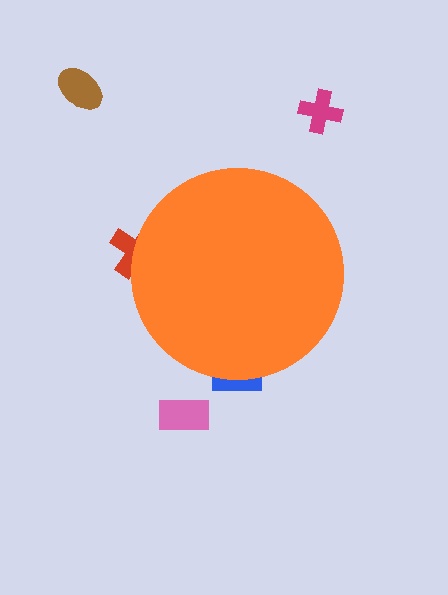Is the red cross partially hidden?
Yes, the red cross is partially hidden behind the orange circle.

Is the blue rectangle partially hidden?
Yes, the blue rectangle is partially hidden behind the orange circle.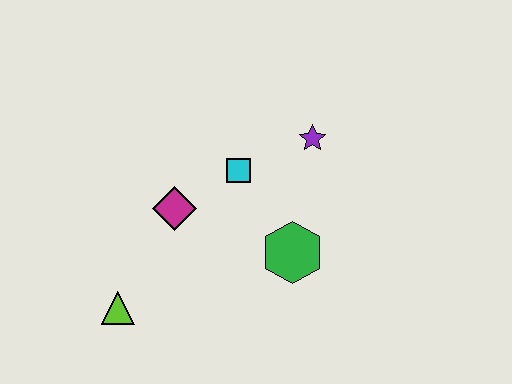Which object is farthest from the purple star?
The lime triangle is farthest from the purple star.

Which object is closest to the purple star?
The cyan square is closest to the purple star.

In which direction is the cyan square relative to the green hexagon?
The cyan square is above the green hexagon.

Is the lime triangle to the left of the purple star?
Yes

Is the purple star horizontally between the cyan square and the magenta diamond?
No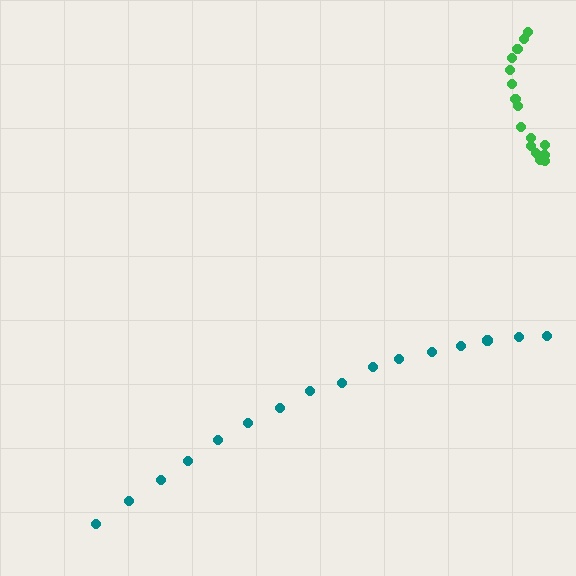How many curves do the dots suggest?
There are 2 distinct paths.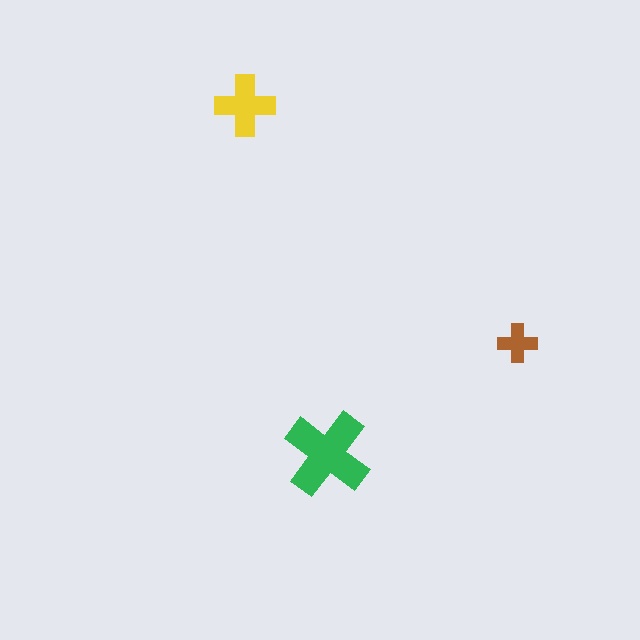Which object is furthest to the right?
The brown cross is rightmost.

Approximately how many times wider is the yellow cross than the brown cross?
About 1.5 times wider.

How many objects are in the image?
There are 3 objects in the image.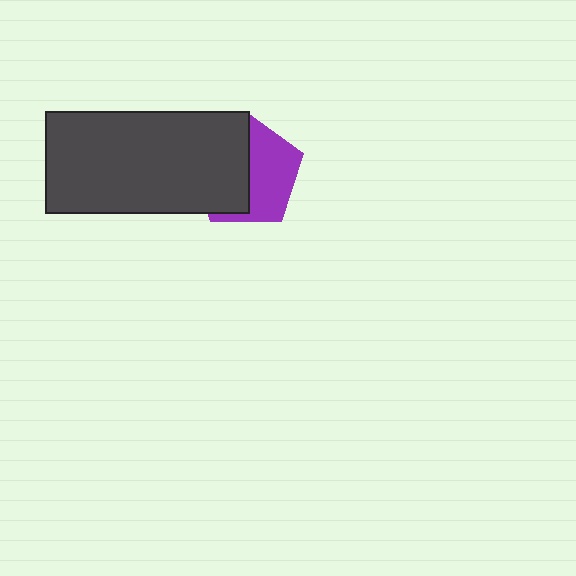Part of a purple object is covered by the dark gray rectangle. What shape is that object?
It is a pentagon.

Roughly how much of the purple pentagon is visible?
About half of it is visible (roughly 49%).